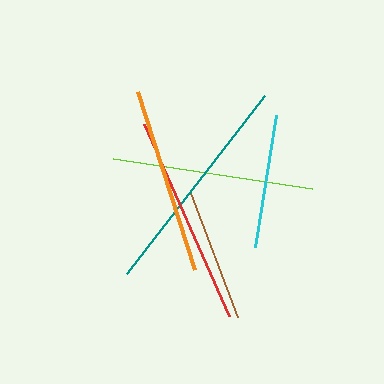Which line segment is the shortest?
The brown line is the shortest at approximately 132 pixels.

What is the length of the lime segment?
The lime segment is approximately 201 pixels long.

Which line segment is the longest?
The teal line is the longest at approximately 225 pixels.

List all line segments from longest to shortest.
From longest to shortest: teal, red, lime, orange, cyan, brown.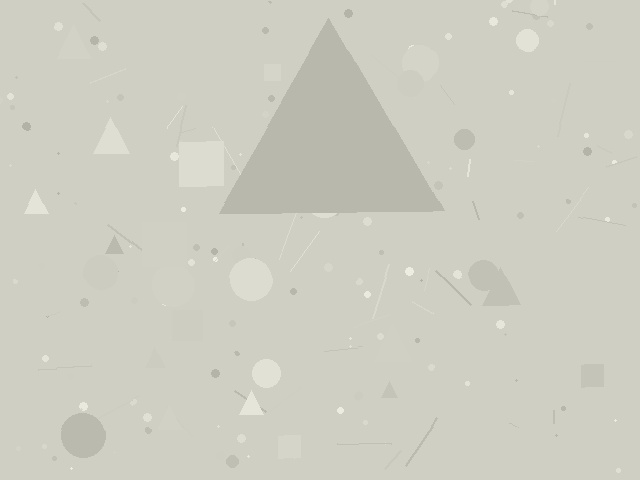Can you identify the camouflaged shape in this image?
The camouflaged shape is a triangle.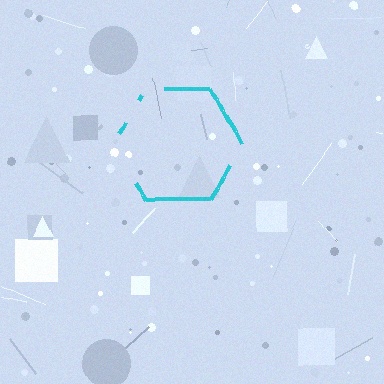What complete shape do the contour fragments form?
The contour fragments form a hexagon.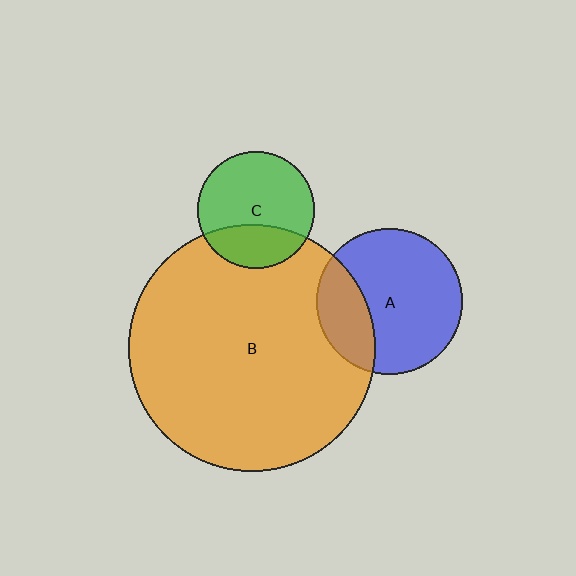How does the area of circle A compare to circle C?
Approximately 1.5 times.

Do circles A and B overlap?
Yes.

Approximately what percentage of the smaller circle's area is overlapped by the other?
Approximately 25%.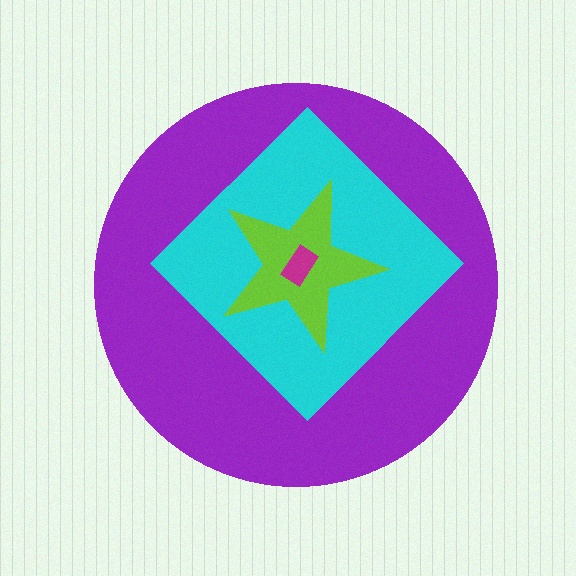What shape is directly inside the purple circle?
The cyan diamond.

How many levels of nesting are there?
4.